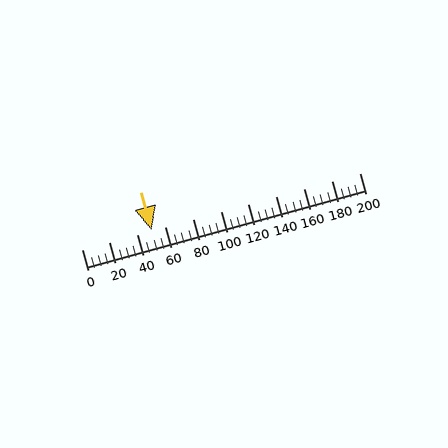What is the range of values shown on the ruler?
The ruler shows values from 0 to 200.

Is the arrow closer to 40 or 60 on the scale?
The arrow is closer to 60.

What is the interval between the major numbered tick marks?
The major tick marks are spaced 20 units apart.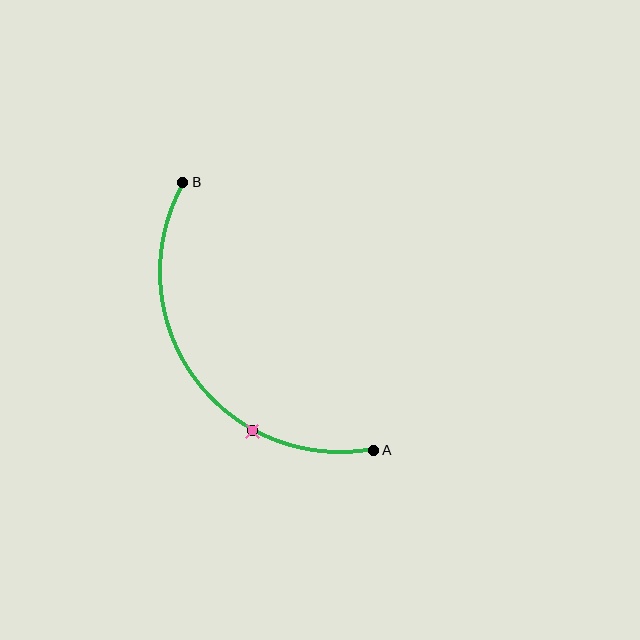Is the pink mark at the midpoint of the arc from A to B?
No. The pink mark lies on the arc but is closer to endpoint A. The arc midpoint would be at the point on the curve equidistant along the arc from both A and B.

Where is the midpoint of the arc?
The arc midpoint is the point on the curve farthest from the straight line joining A and B. It sits below and to the left of that line.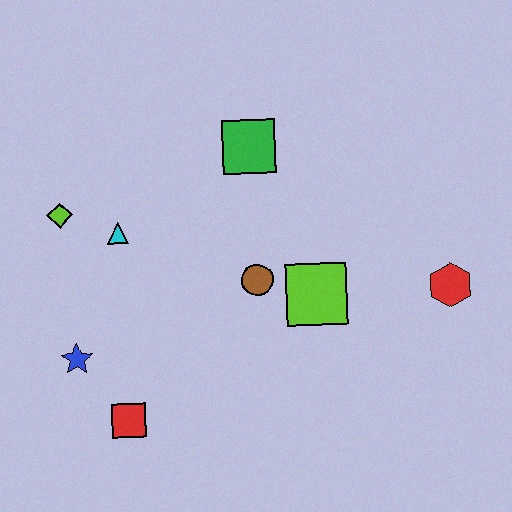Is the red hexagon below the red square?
No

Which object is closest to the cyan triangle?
The lime diamond is closest to the cyan triangle.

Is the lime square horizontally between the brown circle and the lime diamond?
No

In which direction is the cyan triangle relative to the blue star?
The cyan triangle is above the blue star.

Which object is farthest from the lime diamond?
The red hexagon is farthest from the lime diamond.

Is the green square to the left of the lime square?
Yes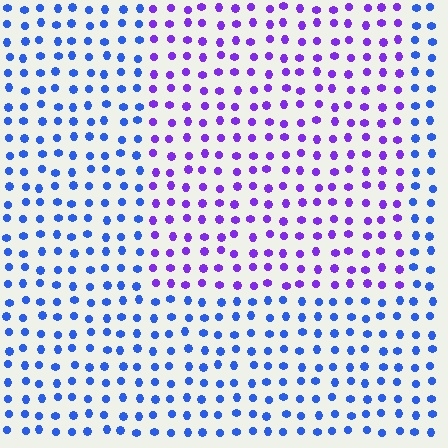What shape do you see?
I see a rectangle.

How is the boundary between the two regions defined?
The boundary is defined purely by a slight shift in hue (about 43 degrees). Spacing, size, and orientation are identical on both sides.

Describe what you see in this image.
The image is filled with small blue elements in a uniform arrangement. A rectangle-shaped region is visible where the elements are tinted to a slightly different hue, forming a subtle color boundary.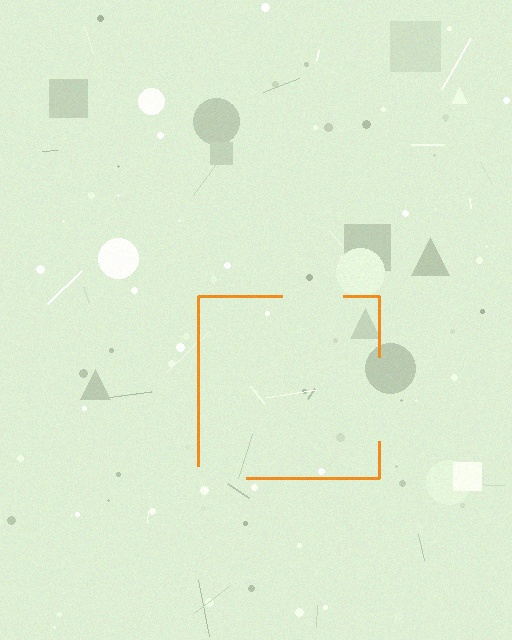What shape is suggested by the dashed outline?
The dashed outline suggests a square.